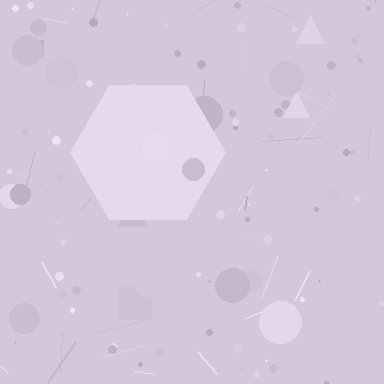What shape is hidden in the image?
A hexagon is hidden in the image.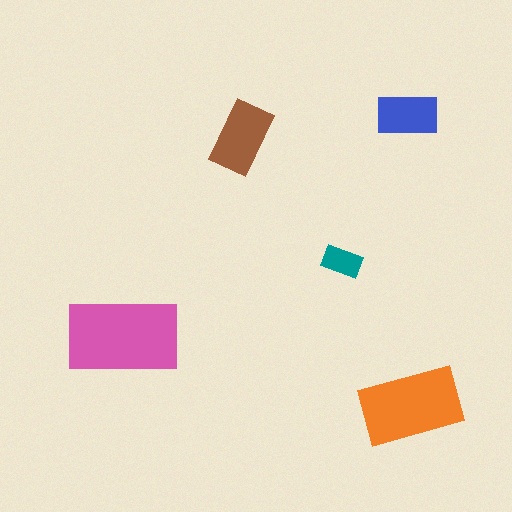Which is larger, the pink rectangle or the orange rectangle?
The pink one.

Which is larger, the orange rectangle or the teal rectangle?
The orange one.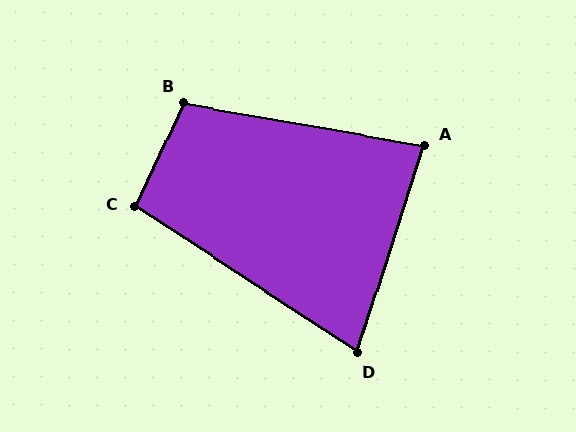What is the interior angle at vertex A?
Approximately 82 degrees (acute).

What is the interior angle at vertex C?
Approximately 98 degrees (obtuse).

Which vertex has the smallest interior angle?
D, at approximately 75 degrees.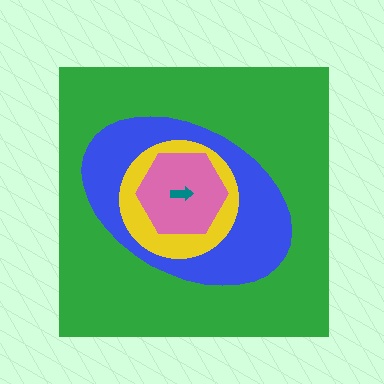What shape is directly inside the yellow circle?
The pink hexagon.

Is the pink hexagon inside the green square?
Yes.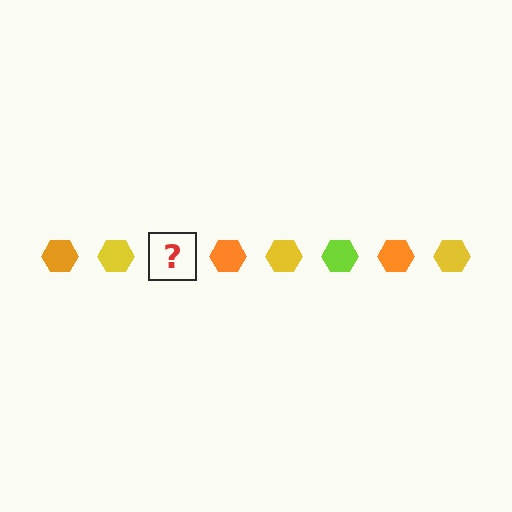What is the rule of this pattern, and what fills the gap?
The rule is that the pattern cycles through orange, yellow, lime hexagons. The gap should be filled with a lime hexagon.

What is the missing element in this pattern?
The missing element is a lime hexagon.